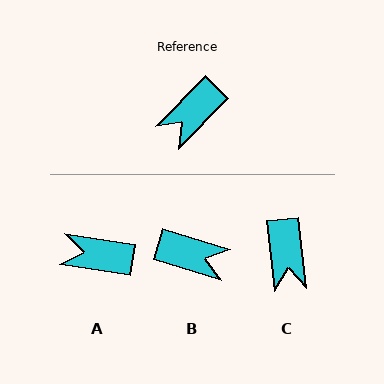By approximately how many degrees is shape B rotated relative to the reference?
Approximately 118 degrees counter-clockwise.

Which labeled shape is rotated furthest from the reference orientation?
B, about 118 degrees away.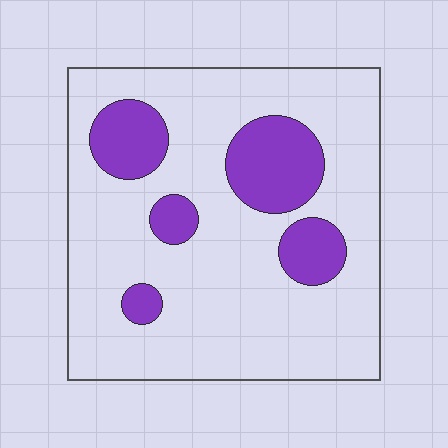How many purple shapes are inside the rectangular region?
5.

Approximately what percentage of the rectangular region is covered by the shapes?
Approximately 20%.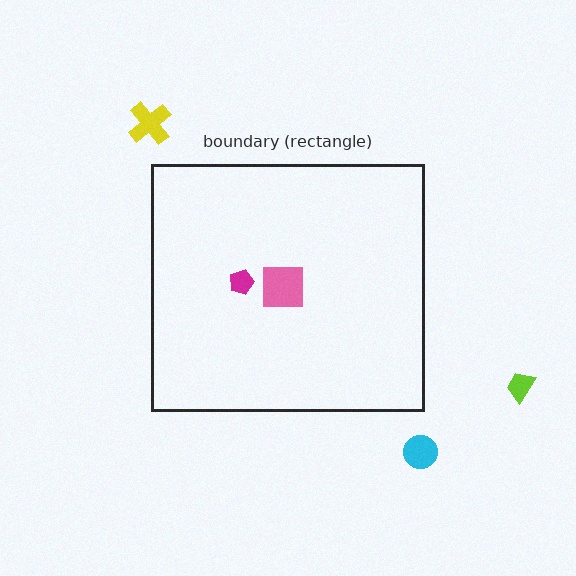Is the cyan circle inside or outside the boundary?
Outside.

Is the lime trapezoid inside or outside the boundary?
Outside.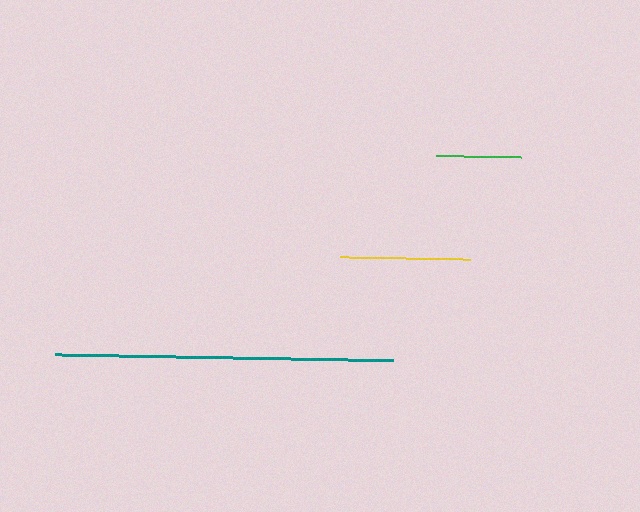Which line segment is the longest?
The teal line is the longest at approximately 338 pixels.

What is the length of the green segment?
The green segment is approximately 85 pixels long.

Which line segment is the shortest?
The green line is the shortest at approximately 85 pixels.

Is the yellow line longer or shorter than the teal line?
The teal line is longer than the yellow line.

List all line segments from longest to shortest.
From longest to shortest: teal, yellow, green.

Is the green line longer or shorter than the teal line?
The teal line is longer than the green line.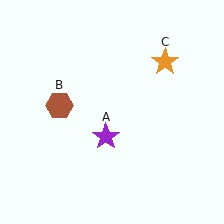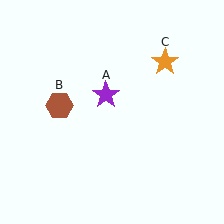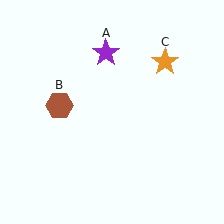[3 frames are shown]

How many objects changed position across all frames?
1 object changed position: purple star (object A).